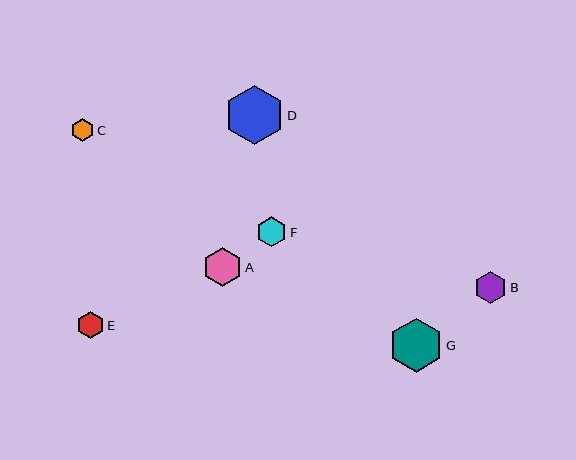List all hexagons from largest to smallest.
From largest to smallest: D, G, A, B, F, E, C.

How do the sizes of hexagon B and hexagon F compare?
Hexagon B and hexagon F are approximately the same size.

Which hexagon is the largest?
Hexagon D is the largest with a size of approximately 60 pixels.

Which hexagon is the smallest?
Hexagon C is the smallest with a size of approximately 23 pixels.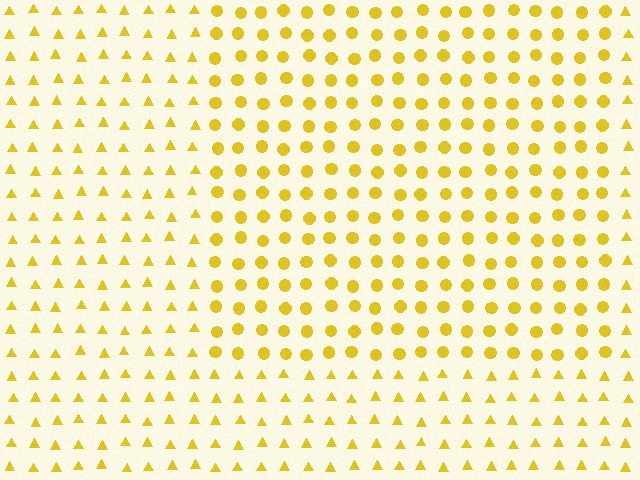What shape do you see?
I see a rectangle.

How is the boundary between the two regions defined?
The boundary is defined by a change in element shape: circles inside vs. triangles outside. All elements share the same color and spacing.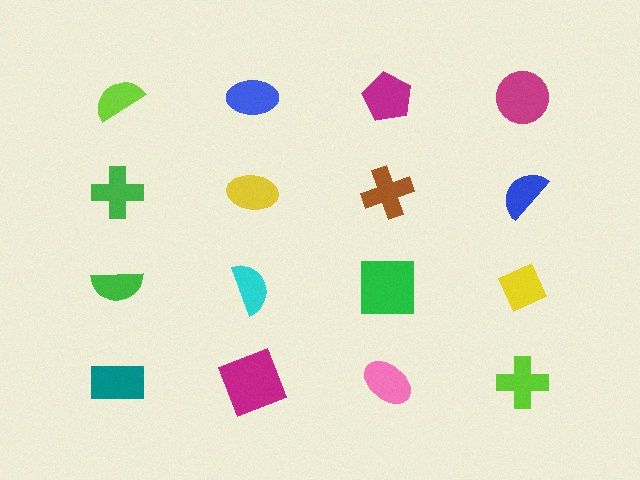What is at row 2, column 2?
A yellow ellipse.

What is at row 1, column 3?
A magenta pentagon.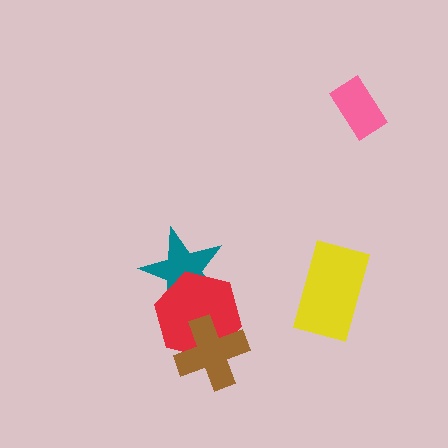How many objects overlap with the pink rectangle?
0 objects overlap with the pink rectangle.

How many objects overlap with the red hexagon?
2 objects overlap with the red hexagon.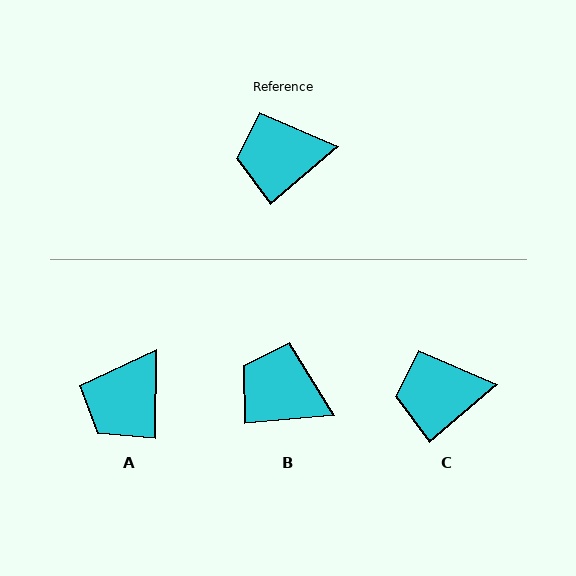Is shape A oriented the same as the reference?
No, it is off by about 49 degrees.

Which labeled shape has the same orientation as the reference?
C.